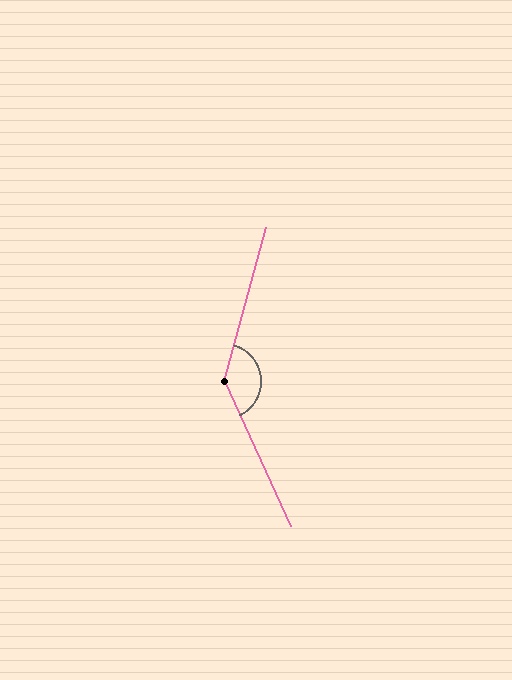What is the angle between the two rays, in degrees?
Approximately 140 degrees.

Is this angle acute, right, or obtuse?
It is obtuse.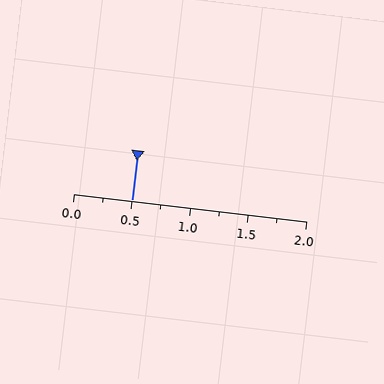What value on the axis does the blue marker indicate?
The marker indicates approximately 0.5.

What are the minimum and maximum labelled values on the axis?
The axis runs from 0.0 to 2.0.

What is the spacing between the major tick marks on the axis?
The major ticks are spaced 0.5 apart.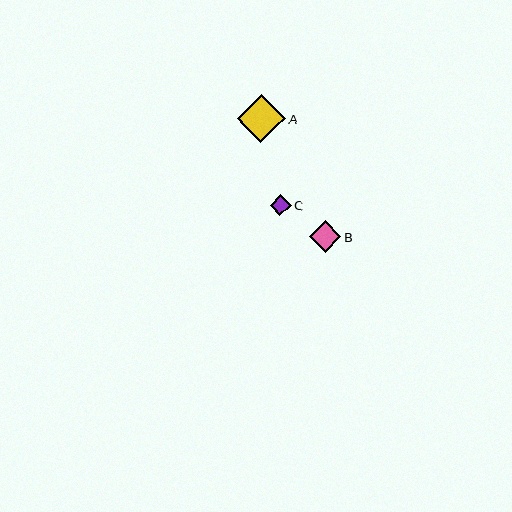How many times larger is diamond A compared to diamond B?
Diamond A is approximately 1.5 times the size of diamond B.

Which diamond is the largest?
Diamond A is the largest with a size of approximately 48 pixels.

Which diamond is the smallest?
Diamond C is the smallest with a size of approximately 21 pixels.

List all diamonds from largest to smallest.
From largest to smallest: A, B, C.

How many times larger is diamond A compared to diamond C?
Diamond A is approximately 2.3 times the size of diamond C.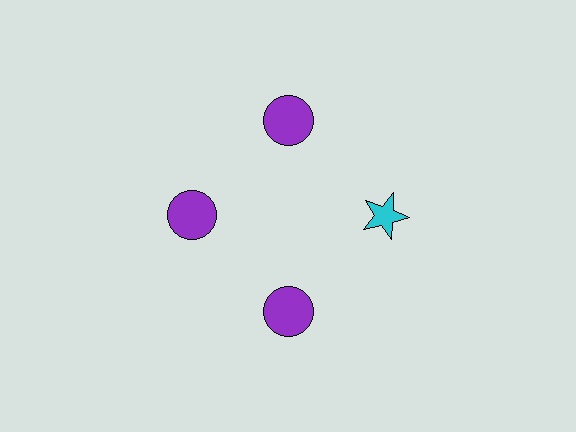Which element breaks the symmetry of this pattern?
The cyan star at roughly the 3 o'clock position breaks the symmetry. All other shapes are purple circles.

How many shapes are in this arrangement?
There are 4 shapes arranged in a ring pattern.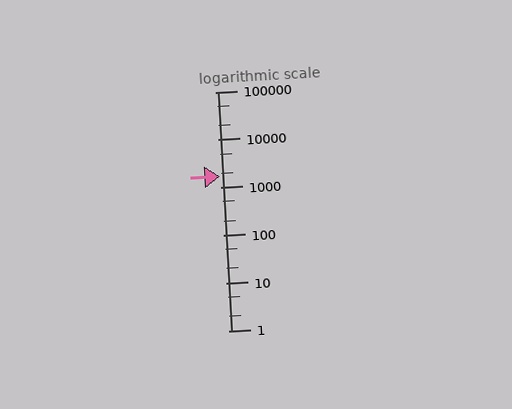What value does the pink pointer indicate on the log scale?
The pointer indicates approximately 1700.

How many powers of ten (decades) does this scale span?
The scale spans 5 decades, from 1 to 100000.